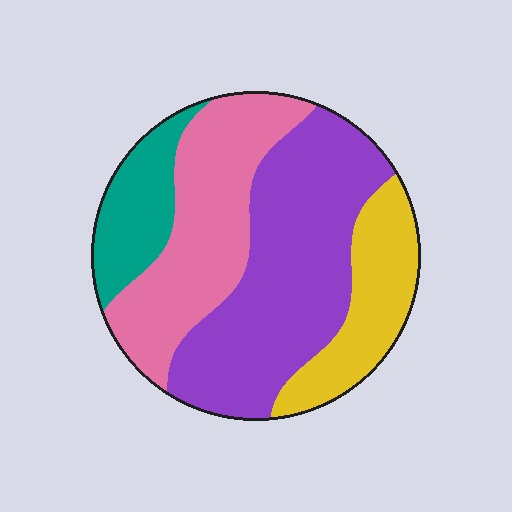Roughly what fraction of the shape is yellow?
Yellow takes up about one sixth (1/6) of the shape.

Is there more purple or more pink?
Purple.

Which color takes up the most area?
Purple, at roughly 40%.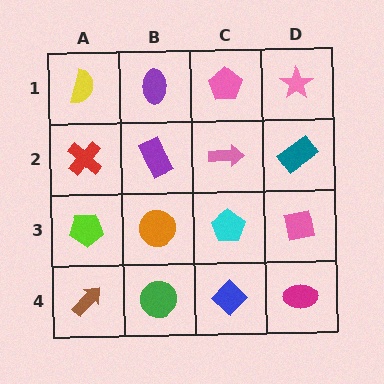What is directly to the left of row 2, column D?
A pink arrow.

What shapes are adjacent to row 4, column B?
An orange circle (row 3, column B), a brown arrow (row 4, column A), a blue diamond (row 4, column C).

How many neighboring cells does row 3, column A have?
3.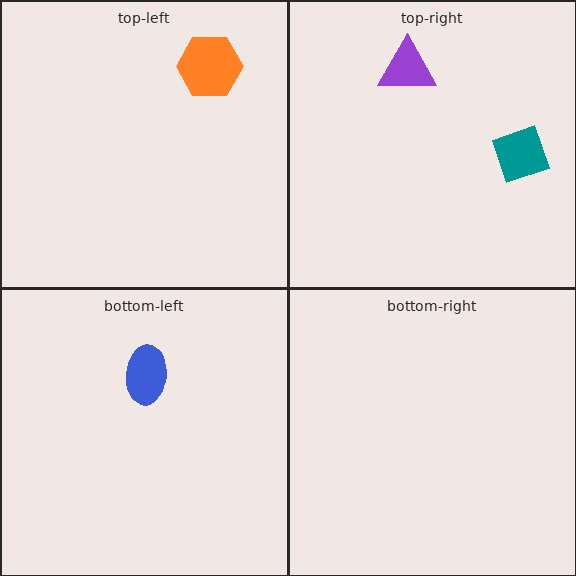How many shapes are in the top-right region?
2.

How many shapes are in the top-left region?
1.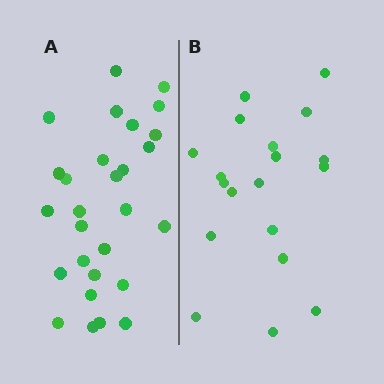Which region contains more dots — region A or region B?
Region A (the left region) has more dots.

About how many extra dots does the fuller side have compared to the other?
Region A has roughly 8 or so more dots than region B.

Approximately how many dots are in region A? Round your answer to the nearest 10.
About 30 dots. (The exact count is 28, which rounds to 30.)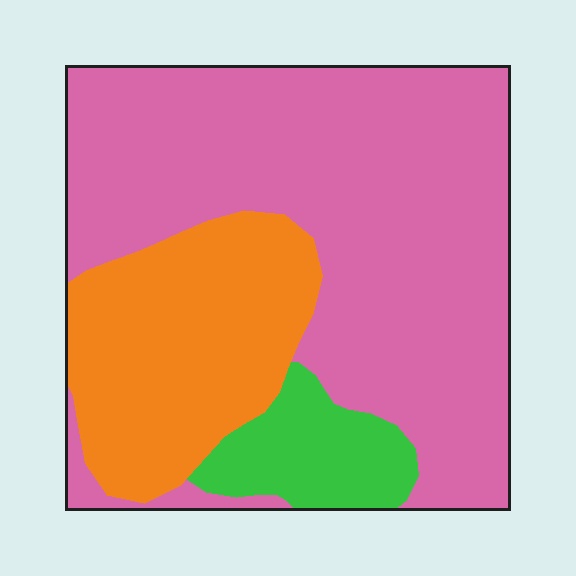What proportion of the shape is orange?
Orange takes up between a quarter and a half of the shape.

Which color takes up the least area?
Green, at roughly 10%.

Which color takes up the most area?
Pink, at roughly 65%.